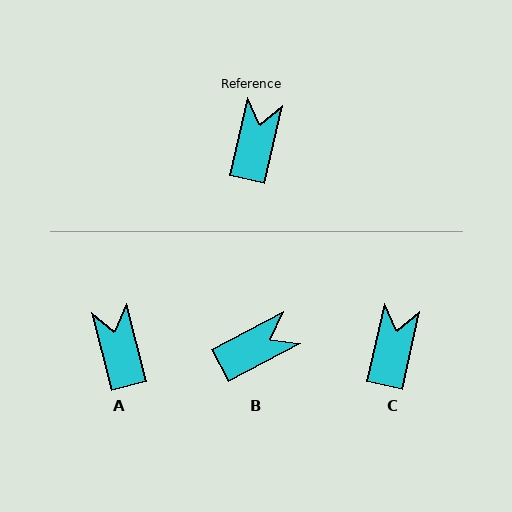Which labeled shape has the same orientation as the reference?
C.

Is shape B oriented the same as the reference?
No, it is off by about 49 degrees.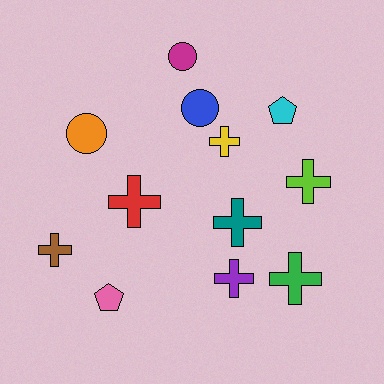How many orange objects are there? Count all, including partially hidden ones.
There is 1 orange object.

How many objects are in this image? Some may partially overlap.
There are 12 objects.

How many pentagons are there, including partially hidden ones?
There are 2 pentagons.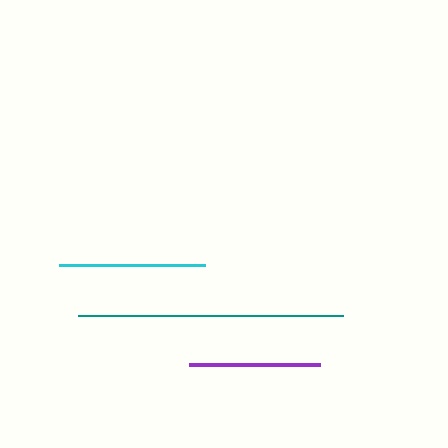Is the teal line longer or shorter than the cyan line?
The teal line is longer than the cyan line.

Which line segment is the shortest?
The purple line is the shortest at approximately 131 pixels.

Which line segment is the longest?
The teal line is the longest at approximately 266 pixels.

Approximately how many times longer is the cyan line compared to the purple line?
The cyan line is approximately 1.1 times the length of the purple line.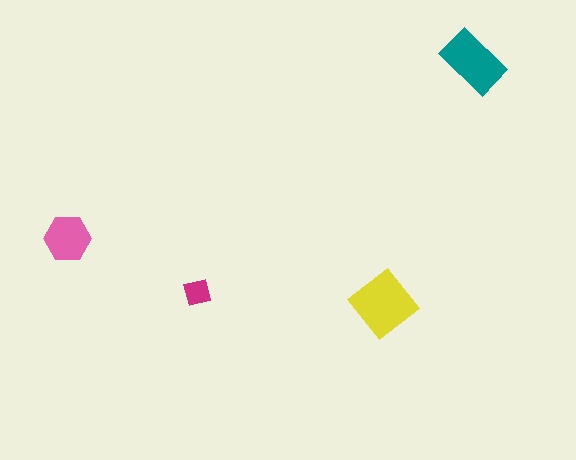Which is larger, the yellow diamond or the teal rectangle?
The yellow diamond.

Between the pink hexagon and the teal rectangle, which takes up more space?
The teal rectangle.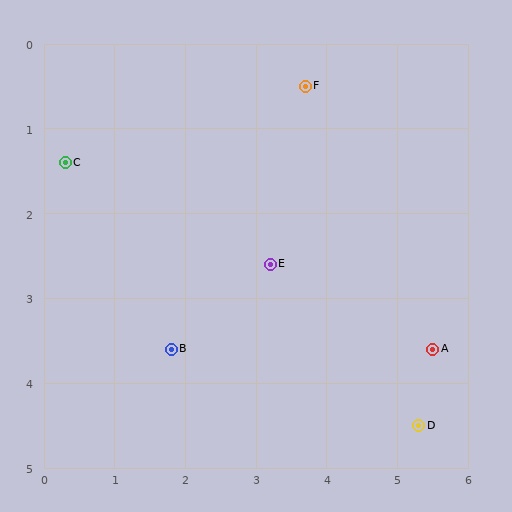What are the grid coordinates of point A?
Point A is at approximately (5.5, 3.6).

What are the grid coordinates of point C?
Point C is at approximately (0.3, 1.4).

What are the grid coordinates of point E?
Point E is at approximately (3.2, 2.6).